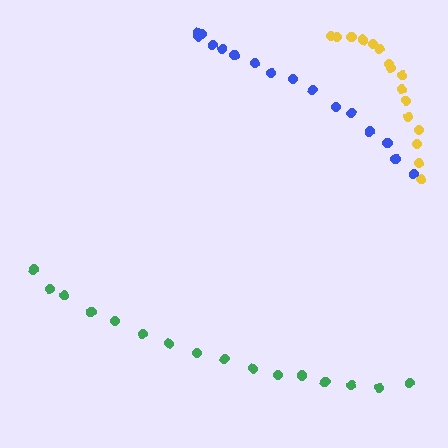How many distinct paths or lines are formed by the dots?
There are 3 distinct paths.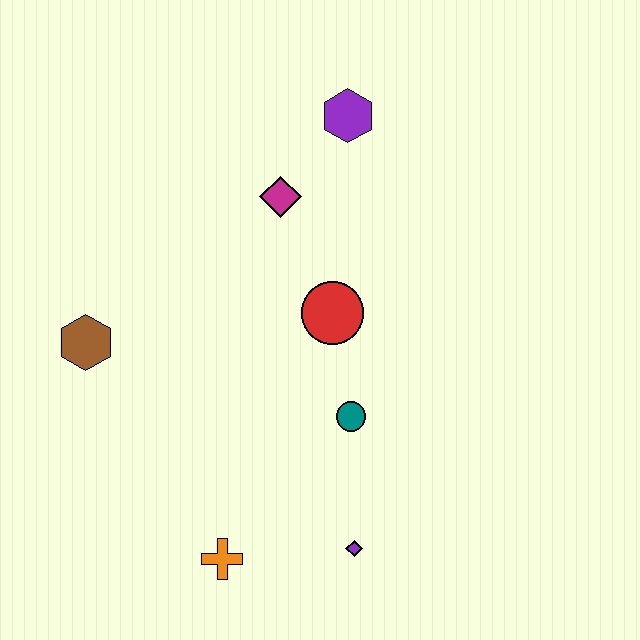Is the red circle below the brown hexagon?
No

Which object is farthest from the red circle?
The orange cross is farthest from the red circle.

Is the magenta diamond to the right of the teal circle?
No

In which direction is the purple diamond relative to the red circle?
The purple diamond is below the red circle.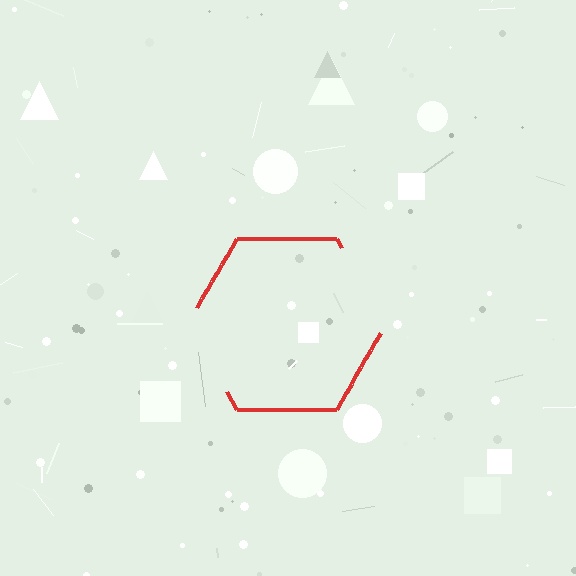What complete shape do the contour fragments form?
The contour fragments form a hexagon.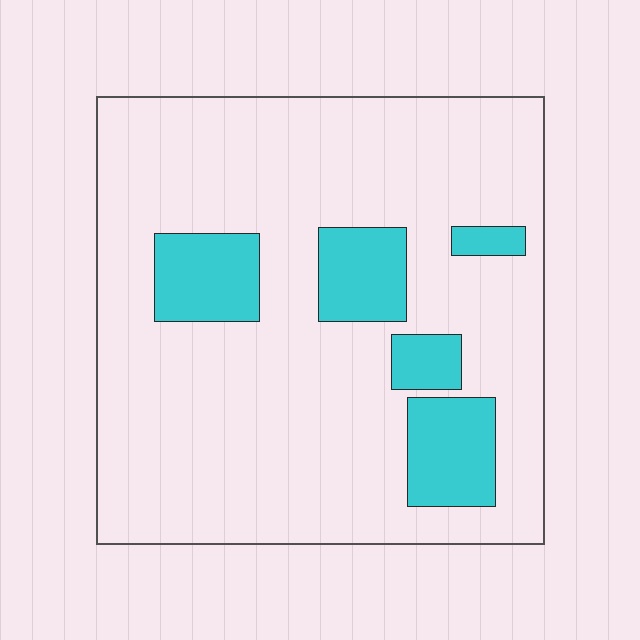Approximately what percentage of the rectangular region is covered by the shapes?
Approximately 15%.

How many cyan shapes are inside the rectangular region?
5.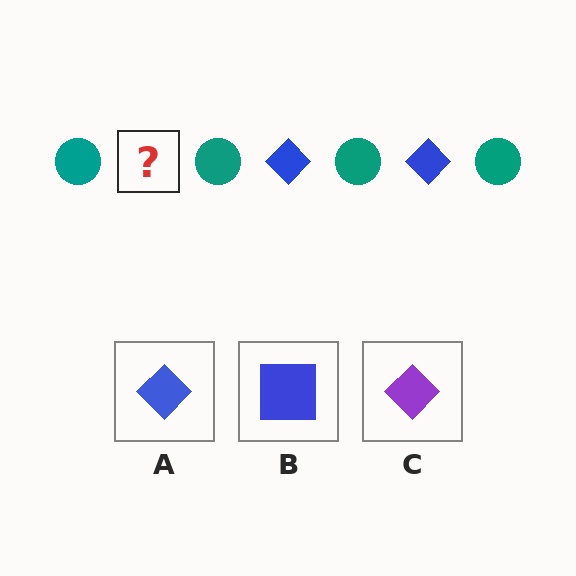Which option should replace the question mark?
Option A.